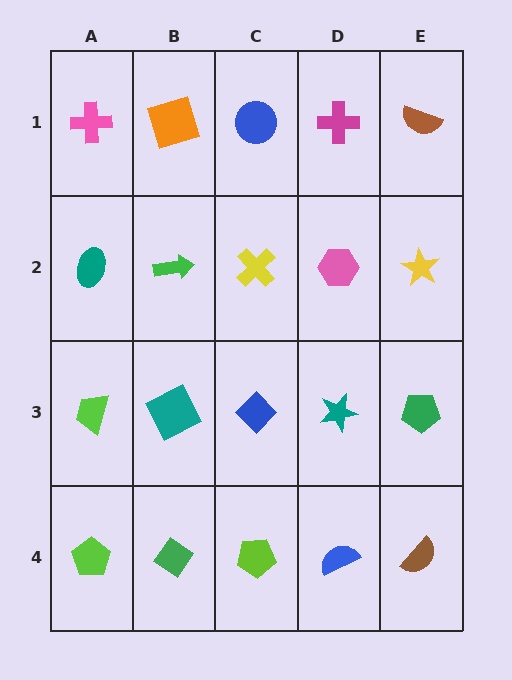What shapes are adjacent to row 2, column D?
A magenta cross (row 1, column D), a teal star (row 3, column D), a yellow cross (row 2, column C), a yellow star (row 2, column E).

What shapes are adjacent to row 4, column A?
A lime trapezoid (row 3, column A), a green diamond (row 4, column B).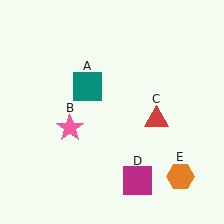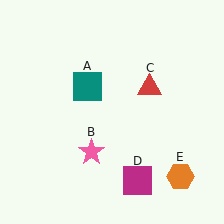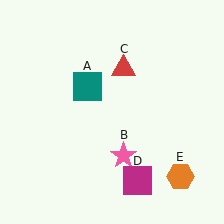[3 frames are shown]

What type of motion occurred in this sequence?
The pink star (object B), red triangle (object C) rotated counterclockwise around the center of the scene.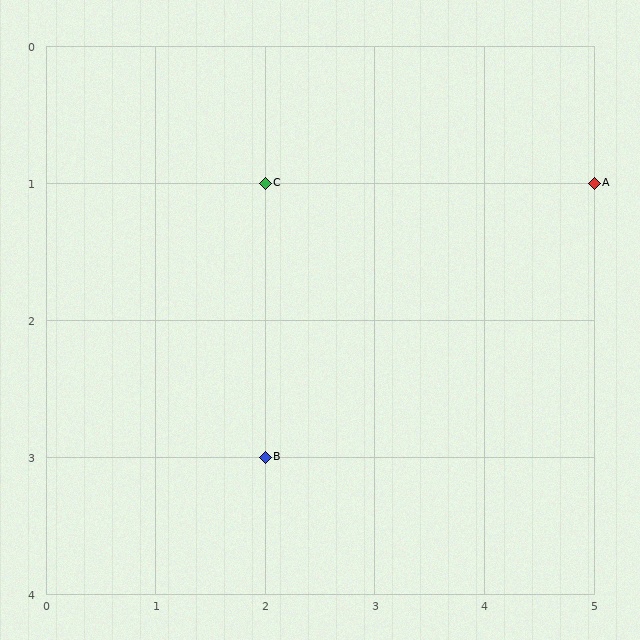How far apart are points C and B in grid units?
Points C and B are 2 rows apart.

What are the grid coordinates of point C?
Point C is at grid coordinates (2, 1).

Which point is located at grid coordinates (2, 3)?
Point B is at (2, 3).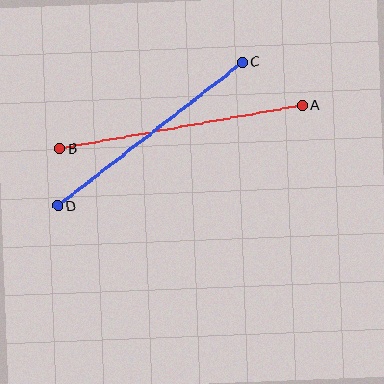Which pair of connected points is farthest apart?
Points A and B are farthest apart.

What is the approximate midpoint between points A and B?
The midpoint is at approximately (181, 127) pixels.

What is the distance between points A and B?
The distance is approximately 246 pixels.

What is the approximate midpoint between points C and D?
The midpoint is at approximately (150, 134) pixels.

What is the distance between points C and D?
The distance is approximately 234 pixels.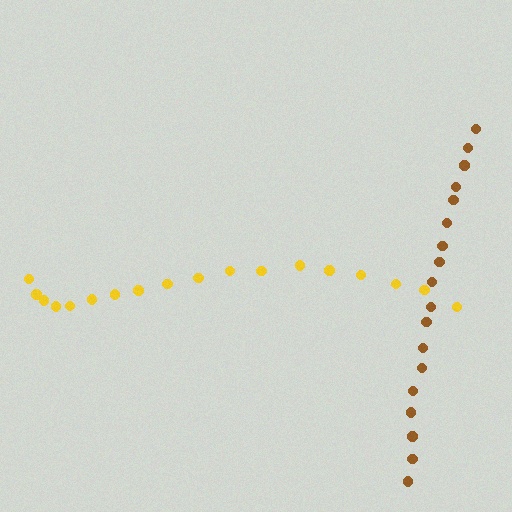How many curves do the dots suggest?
There are 2 distinct paths.